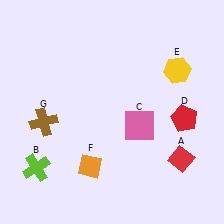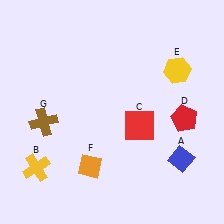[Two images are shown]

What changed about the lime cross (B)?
In Image 1, B is lime. In Image 2, it changed to yellow.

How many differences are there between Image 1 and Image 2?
There are 3 differences between the two images.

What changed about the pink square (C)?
In Image 1, C is pink. In Image 2, it changed to red.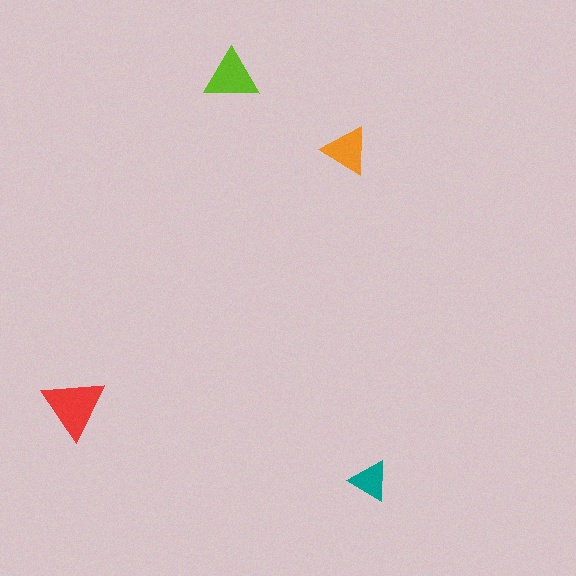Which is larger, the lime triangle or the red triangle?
The red one.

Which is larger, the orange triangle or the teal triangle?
The orange one.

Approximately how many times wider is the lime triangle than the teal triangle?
About 1.5 times wider.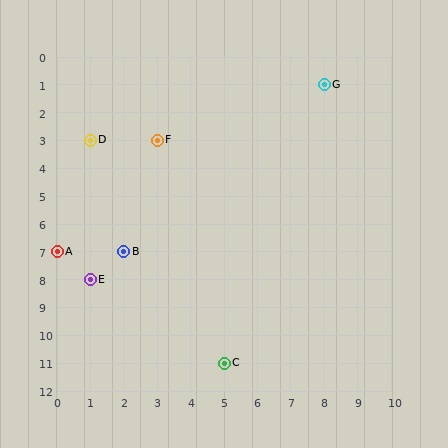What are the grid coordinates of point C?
Point C is at grid coordinates (5, 11).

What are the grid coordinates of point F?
Point F is at grid coordinates (3, 3).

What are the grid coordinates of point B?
Point B is at grid coordinates (2, 7).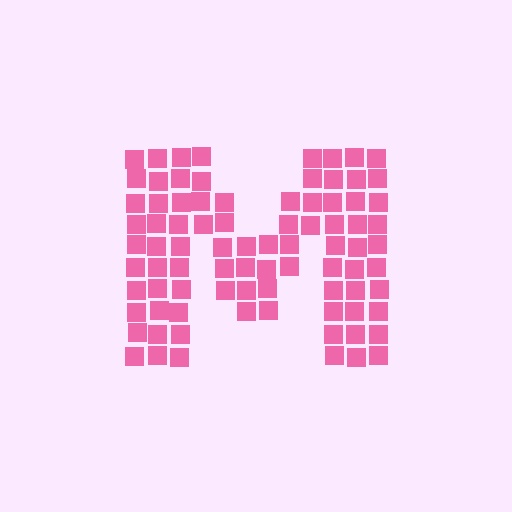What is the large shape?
The large shape is the letter M.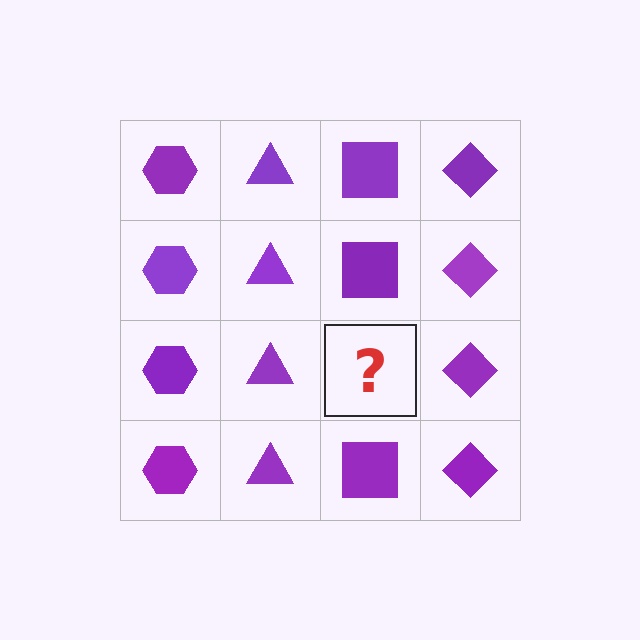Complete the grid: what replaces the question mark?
The question mark should be replaced with a purple square.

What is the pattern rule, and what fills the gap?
The rule is that each column has a consistent shape. The gap should be filled with a purple square.